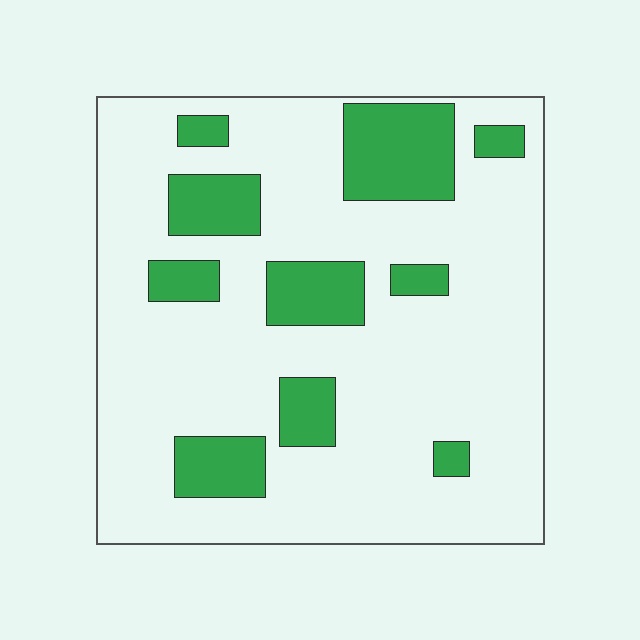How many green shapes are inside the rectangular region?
10.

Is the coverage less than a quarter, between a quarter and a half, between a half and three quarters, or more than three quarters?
Less than a quarter.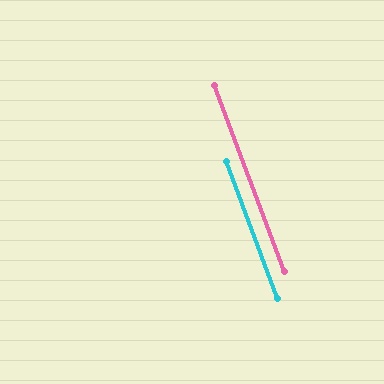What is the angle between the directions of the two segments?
Approximately 0 degrees.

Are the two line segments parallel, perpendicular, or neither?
Parallel — their directions differ by only 0.4°.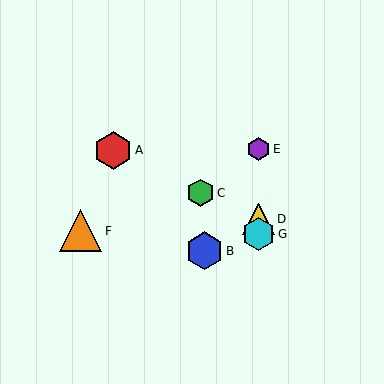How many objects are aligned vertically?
3 objects (D, E, G) are aligned vertically.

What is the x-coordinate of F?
Object F is at x≈81.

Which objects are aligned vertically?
Objects D, E, G are aligned vertically.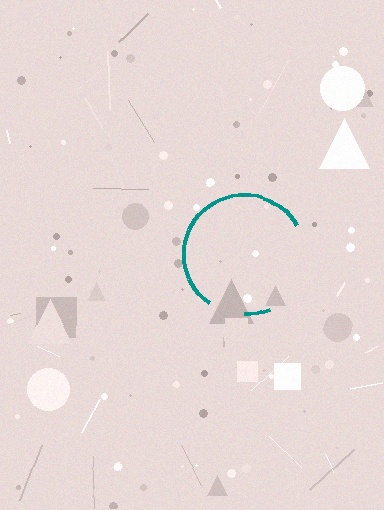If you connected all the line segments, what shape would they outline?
They would outline a circle.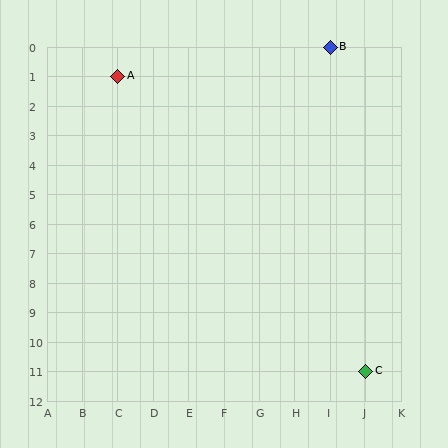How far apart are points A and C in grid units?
Points A and C are 7 columns and 10 rows apart (about 12.2 grid units diagonally).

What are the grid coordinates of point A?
Point A is at grid coordinates (C, 1).